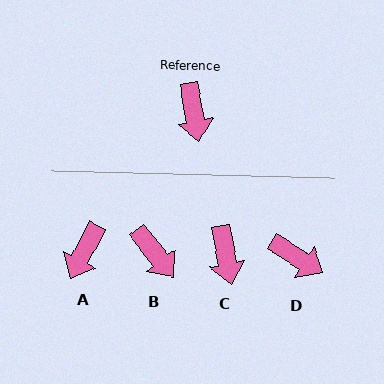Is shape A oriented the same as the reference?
No, it is off by about 38 degrees.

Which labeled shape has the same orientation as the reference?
C.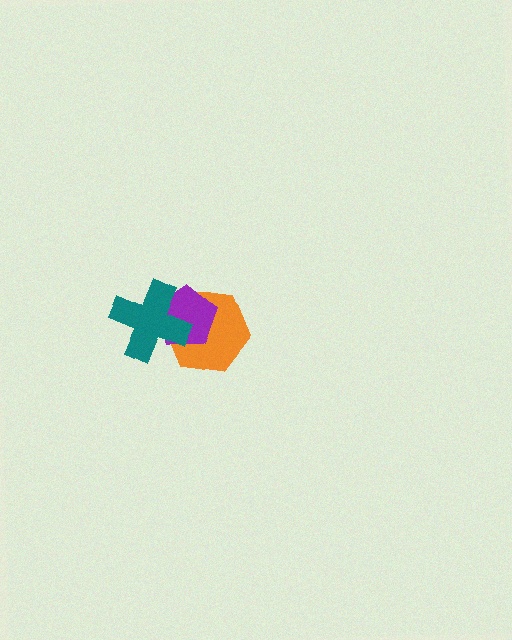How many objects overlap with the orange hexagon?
2 objects overlap with the orange hexagon.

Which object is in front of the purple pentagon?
The teal cross is in front of the purple pentagon.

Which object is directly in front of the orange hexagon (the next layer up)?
The purple pentagon is directly in front of the orange hexagon.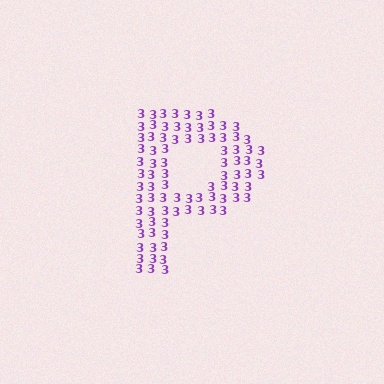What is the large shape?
The large shape is the letter P.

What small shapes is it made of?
It is made of small digit 3's.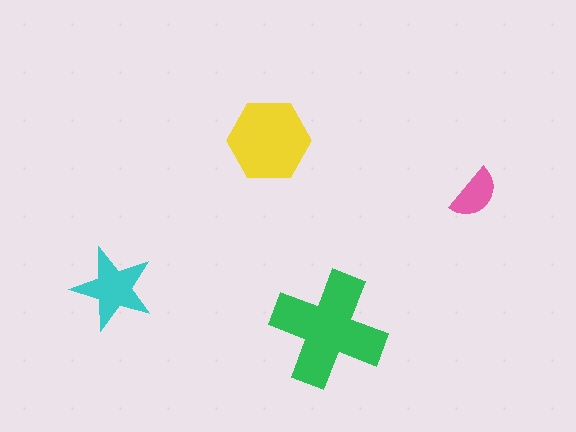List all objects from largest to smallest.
The green cross, the yellow hexagon, the cyan star, the pink semicircle.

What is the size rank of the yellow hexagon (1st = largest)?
2nd.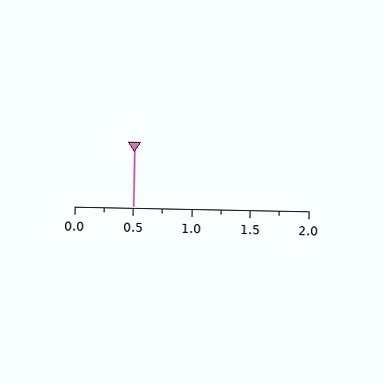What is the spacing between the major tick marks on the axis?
The major ticks are spaced 0.5 apart.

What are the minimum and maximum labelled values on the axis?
The axis runs from 0.0 to 2.0.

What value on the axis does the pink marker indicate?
The marker indicates approximately 0.5.